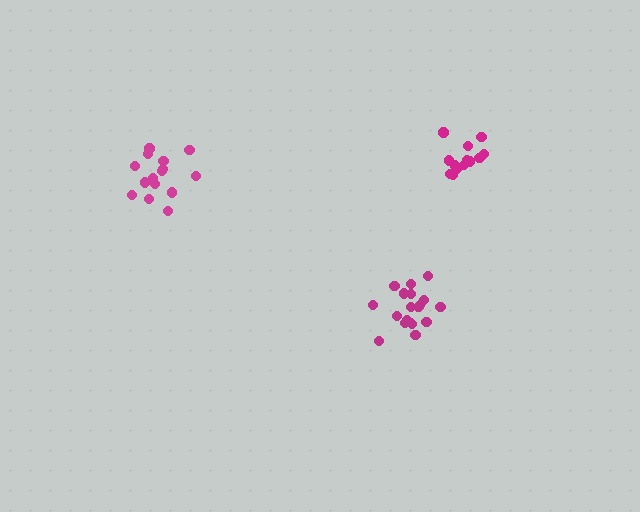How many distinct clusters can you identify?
There are 3 distinct clusters.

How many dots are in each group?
Group 1: 13 dots, Group 2: 15 dots, Group 3: 19 dots (47 total).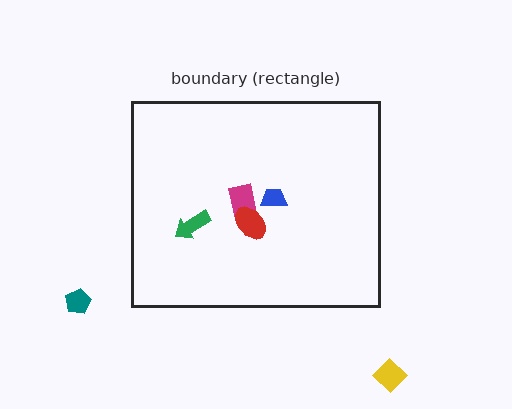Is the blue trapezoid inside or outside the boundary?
Inside.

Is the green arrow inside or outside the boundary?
Inside.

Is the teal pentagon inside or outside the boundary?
Outside.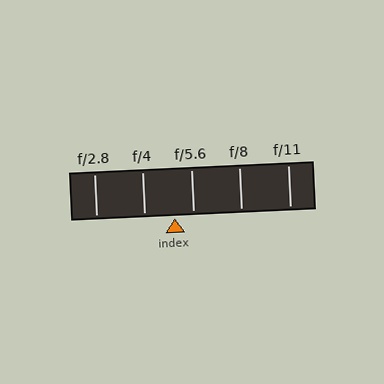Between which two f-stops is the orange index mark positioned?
The index mark is between f/4 and f/5.6.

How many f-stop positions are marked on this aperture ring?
There are 5 f-stop positions marked.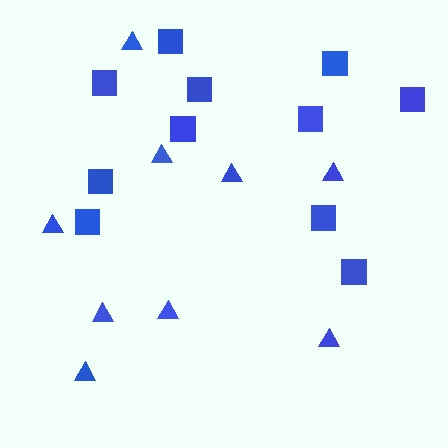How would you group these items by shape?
There are 2 groups: one group of triangles (9) and one group of squares (11).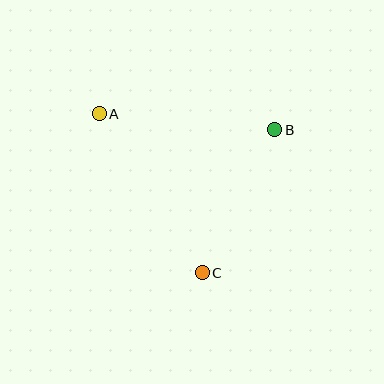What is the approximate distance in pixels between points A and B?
The distance between A and B is approximately 177 pixels.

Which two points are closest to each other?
Points B and C are closest to each other.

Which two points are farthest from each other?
Points A and C are farthest from each other.